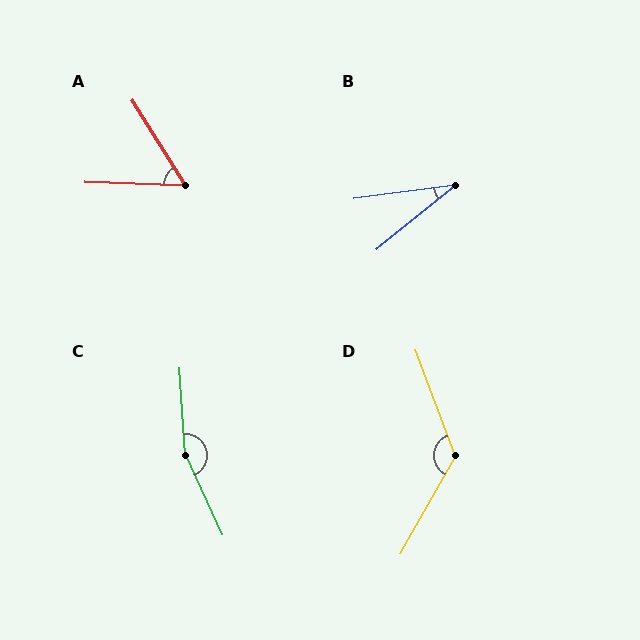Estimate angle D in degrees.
Approximately 130 degrees.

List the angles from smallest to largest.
B (32°), A (56°), D (130°), C (159°).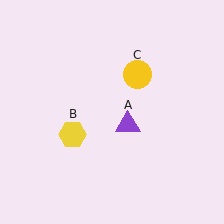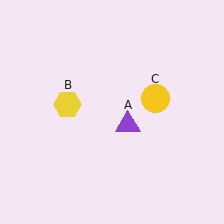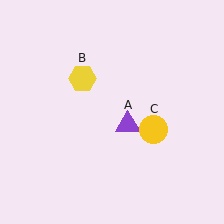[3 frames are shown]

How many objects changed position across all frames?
2 objects changed position: yellow hexagon (object B), yellow circle (object C).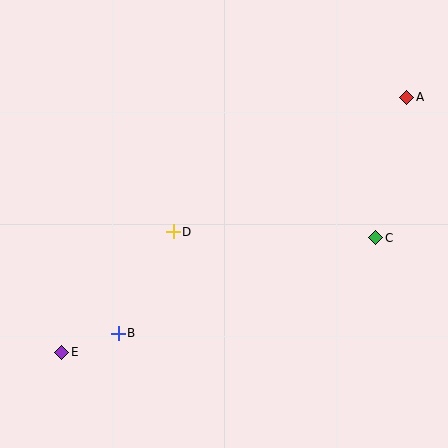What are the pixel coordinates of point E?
Point E is at (62, 352).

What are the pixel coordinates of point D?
Point D is at (173, 232).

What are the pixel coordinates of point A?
Point A is at (407, 97).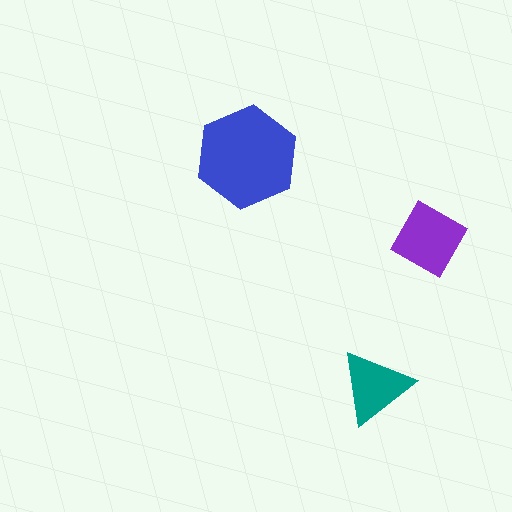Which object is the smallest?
The teal triangle.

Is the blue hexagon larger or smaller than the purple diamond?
Larger.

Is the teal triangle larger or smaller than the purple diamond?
Smaller.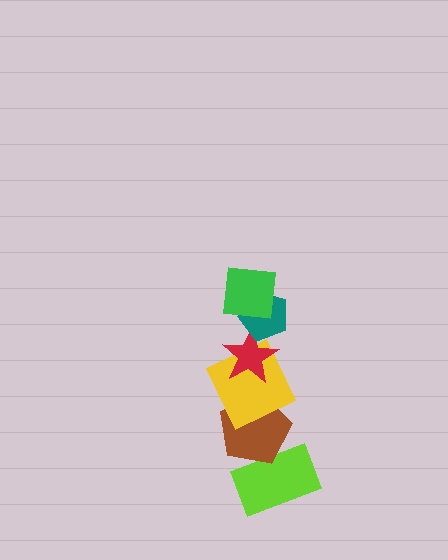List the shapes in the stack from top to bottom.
From top to bottom: the green square, the teal pentagon, the red star, the yellow square, the brown pentagon, the lime rectangle.